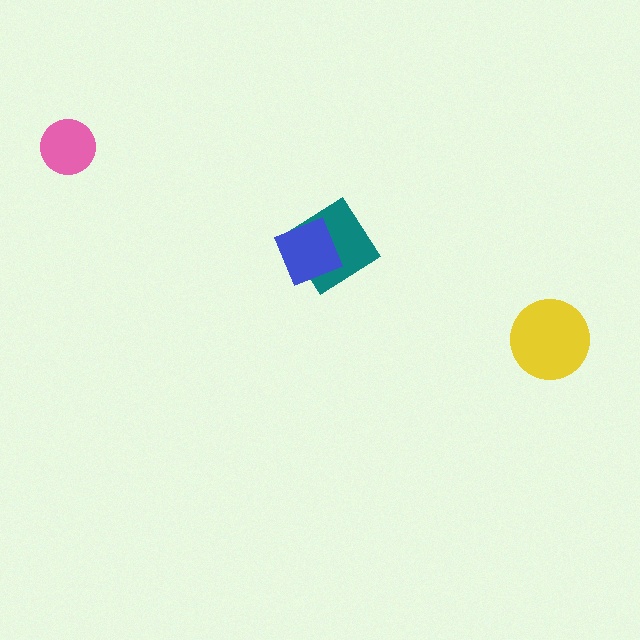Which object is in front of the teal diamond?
The blue square is in front of the teal diamond.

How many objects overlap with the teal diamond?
1 object overlaps with the teal diamond.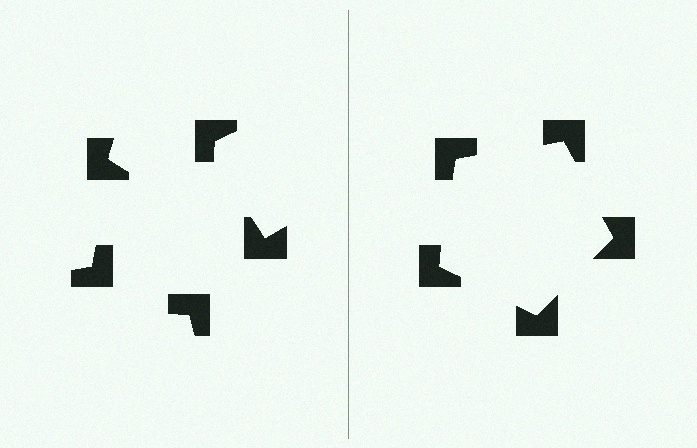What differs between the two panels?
The notched squares are positioned identically on both sides; only the wedge orientations differ. On the right they align to a pentagon; on the left they are misaligned.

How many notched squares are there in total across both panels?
10 — 5 on each side.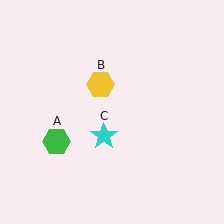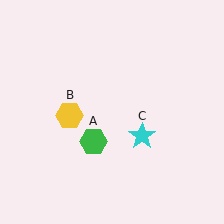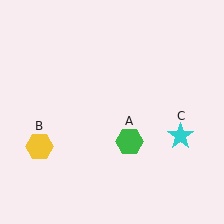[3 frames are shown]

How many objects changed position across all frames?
3 objects changed position: green hexagon (object A), yellow hexagon (object B), cyan star (object C).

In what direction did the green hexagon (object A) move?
The green hexagon (object A) moved right.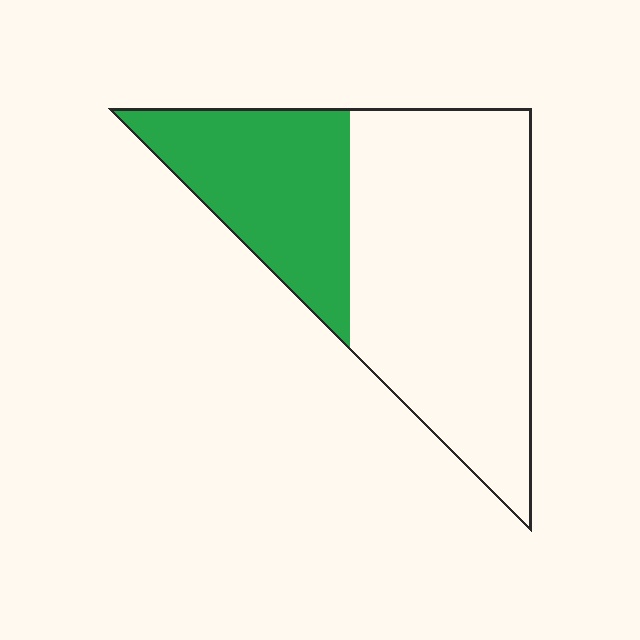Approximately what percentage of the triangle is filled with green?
Approximately 35%.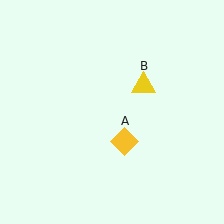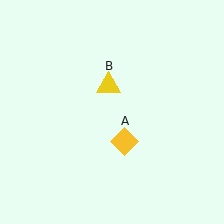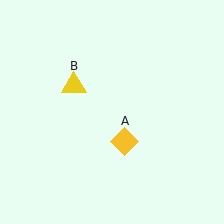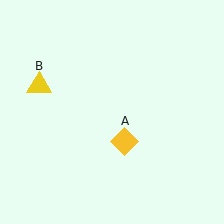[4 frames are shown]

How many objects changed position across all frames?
1 object changed position: yellow triangle (object B).